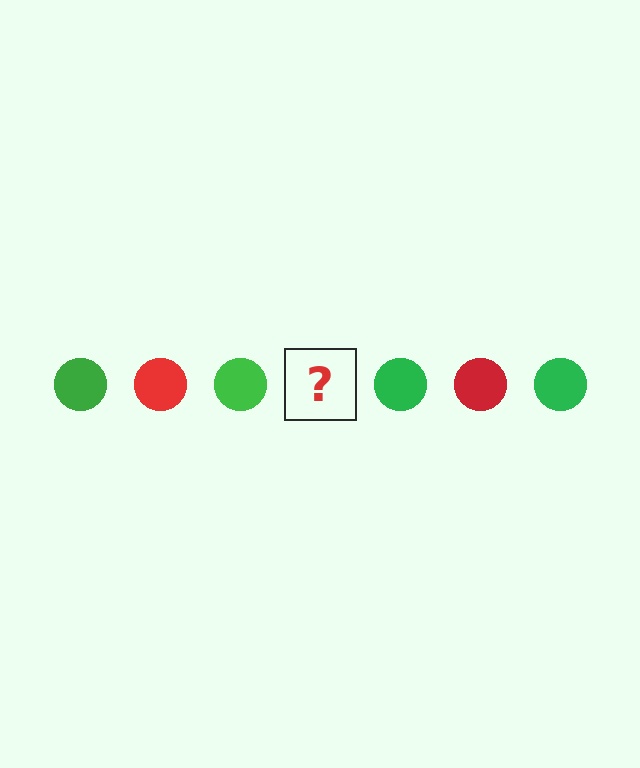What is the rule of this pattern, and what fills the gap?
The rule is that the pattern cycles through green, red circles. The gap should be filled with a red circle.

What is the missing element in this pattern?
The missing element is a red circle.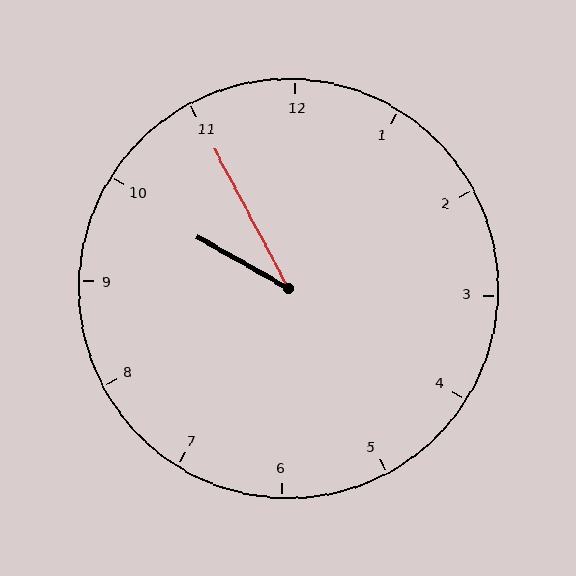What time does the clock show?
9:55.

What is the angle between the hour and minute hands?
Approximately 32 degrees.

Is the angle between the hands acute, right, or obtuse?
It is acute.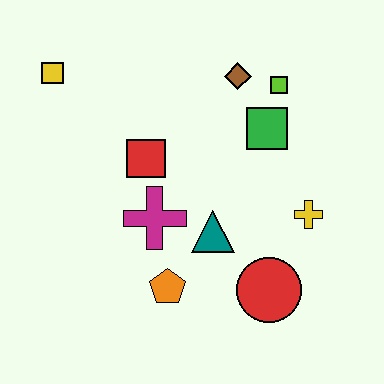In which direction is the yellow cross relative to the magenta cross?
The yellow cross is to the right of the magenta cross.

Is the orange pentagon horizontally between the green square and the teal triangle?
No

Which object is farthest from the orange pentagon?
The yellow square is farthest from the orange pentagon.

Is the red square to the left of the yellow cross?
Yes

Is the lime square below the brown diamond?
Yes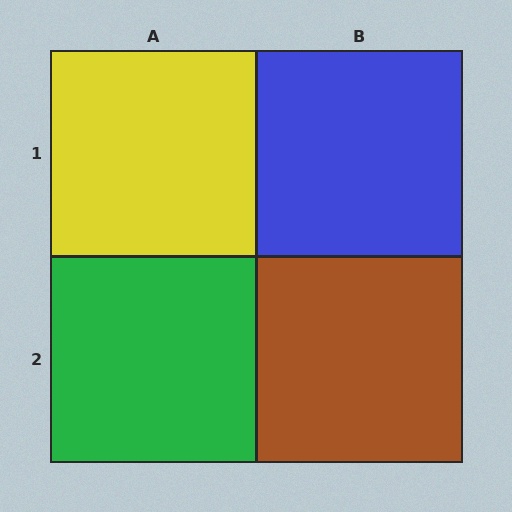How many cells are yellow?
1 cell is yellow.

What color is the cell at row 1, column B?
Blue.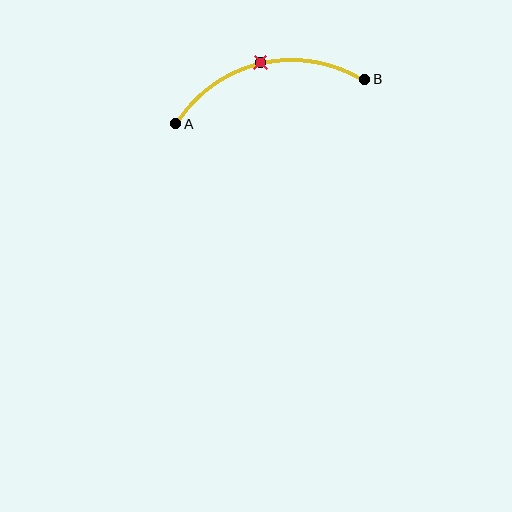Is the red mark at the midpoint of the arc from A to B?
Yes. The red mark lies on the arc at equal arc-length from both A and B — it is the arc midpoint.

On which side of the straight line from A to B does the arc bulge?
The arc bulges above the straight line connecting A and B.